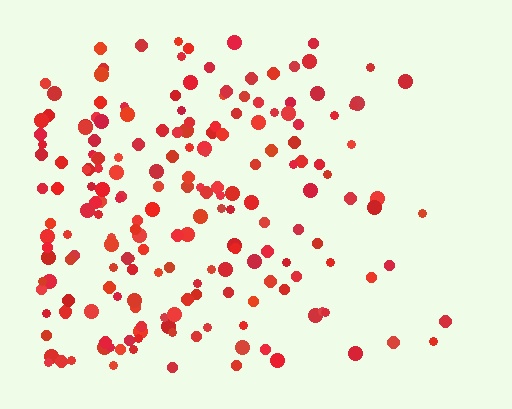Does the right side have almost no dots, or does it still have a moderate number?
Still a moderate number, just noticeably fewer than the left.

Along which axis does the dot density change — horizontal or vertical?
Horizontal.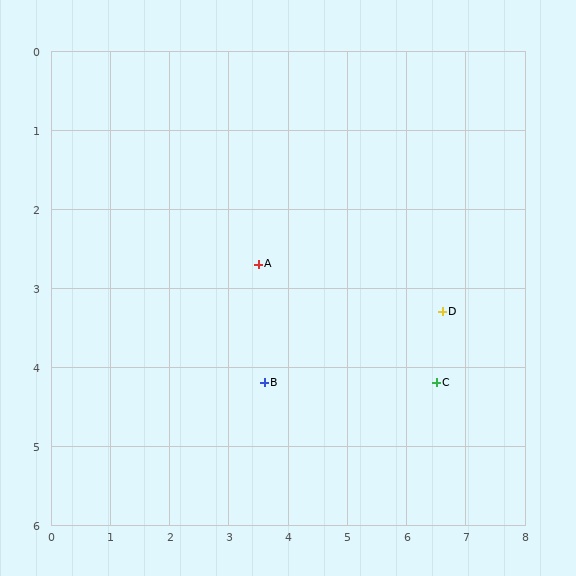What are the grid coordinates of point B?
Point B is at approximately (3.6, 4.2).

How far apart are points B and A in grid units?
Points B and A are about 1.5 grid units apart.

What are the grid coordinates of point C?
Point C is at approximately (6.5, 4.2).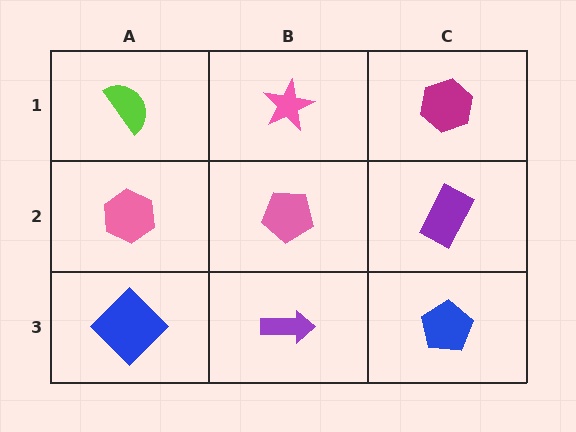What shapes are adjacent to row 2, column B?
A pink star (row 1, column B), a purple arrow (row 3, column B), a pink hexagon (row 2, column A), a purple rectangle (row 2, column C).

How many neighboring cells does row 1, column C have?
2.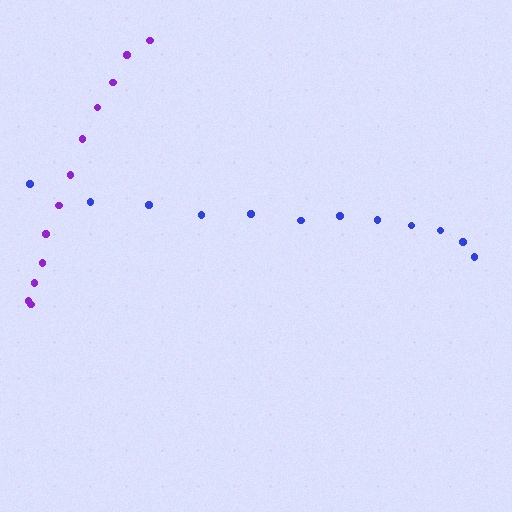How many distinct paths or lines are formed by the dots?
There are 2 distinct paths.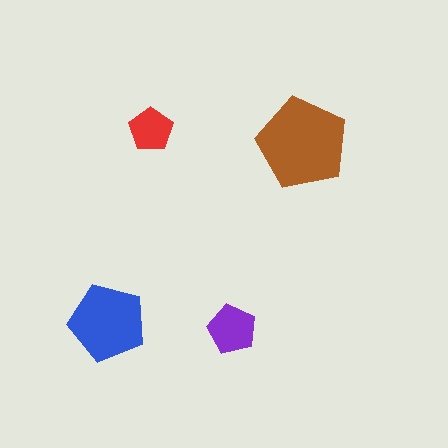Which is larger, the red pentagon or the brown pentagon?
The brown one.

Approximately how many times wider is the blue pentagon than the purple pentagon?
About 1.5 times wider.